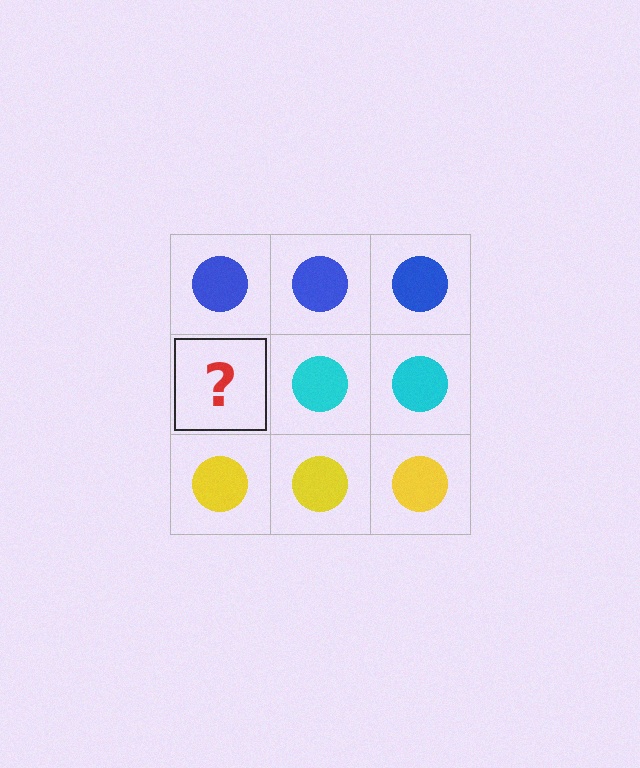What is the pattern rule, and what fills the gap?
The rule is that each row has a consistent color. The gap should be filled with a cyan circle.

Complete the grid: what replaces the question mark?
The question mark should be replaced with a cyan circle.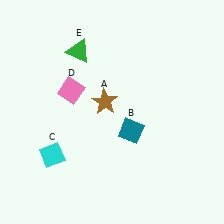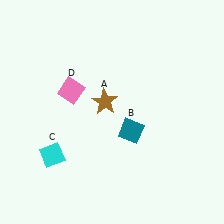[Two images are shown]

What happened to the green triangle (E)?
The green triangle (E) was removed in Image 2. It was in the top-left area of Image 1.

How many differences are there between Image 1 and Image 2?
There is 1 difference between the two images.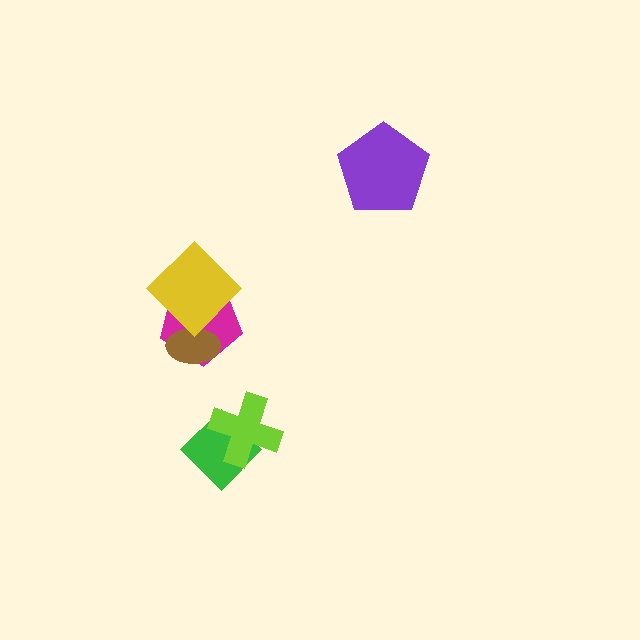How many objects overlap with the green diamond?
1 object overlaps with the green diamond.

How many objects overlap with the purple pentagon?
0 objects overlap with the purple pentagon.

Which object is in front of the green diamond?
The lime cross is in front of the green diamond.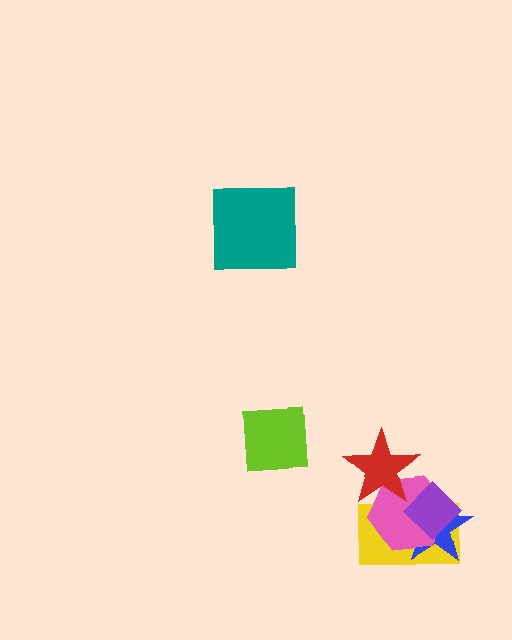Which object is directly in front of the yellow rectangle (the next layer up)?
The blue star is directly in front of the yellow rectangle.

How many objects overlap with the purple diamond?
3 objects overlap with the purple diamond.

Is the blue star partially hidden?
Yes, it is partially covered by another shape.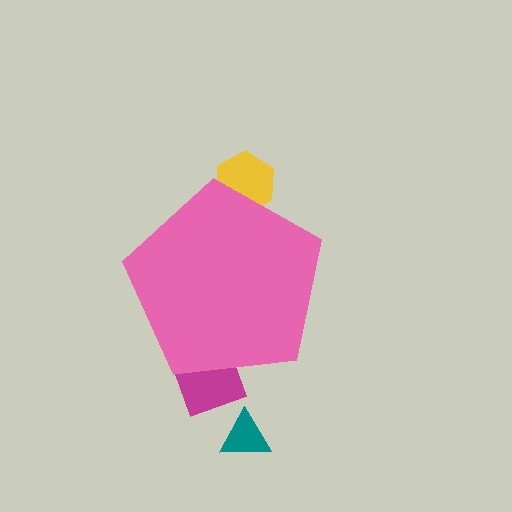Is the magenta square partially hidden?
Yes, the magenta square is partially hidden behind the pink pentagon.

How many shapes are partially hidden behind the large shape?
2 shapes are partially hidden.